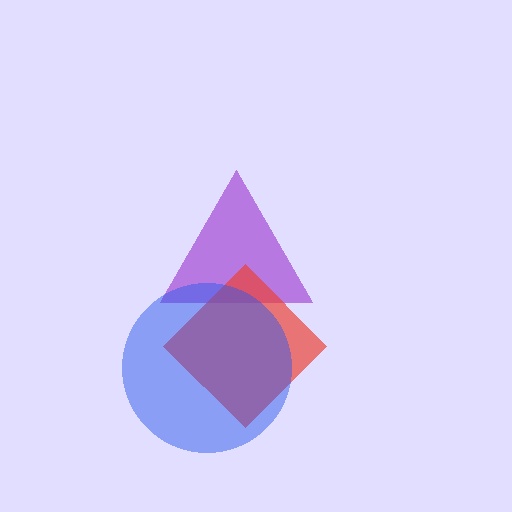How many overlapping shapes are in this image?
There are 3 overlapping shapes in the image.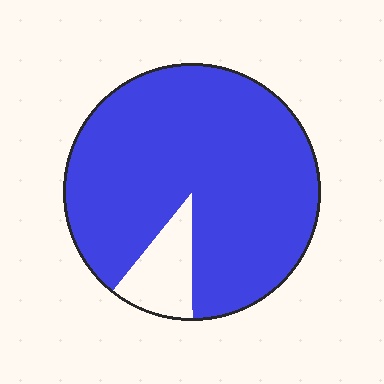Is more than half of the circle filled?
Yes.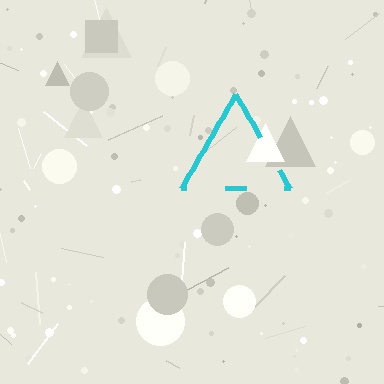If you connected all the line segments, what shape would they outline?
They would outline a triangle.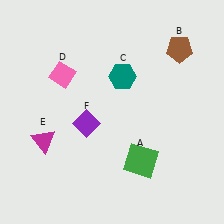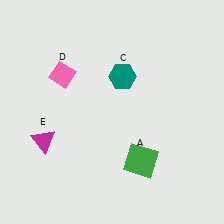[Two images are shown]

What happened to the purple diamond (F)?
The purple diamond (F) was removed in Image 2. It was in the bottom-left area of Image 1.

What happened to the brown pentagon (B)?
The brown pentagon (B) was removed in Image 2. It was in the top-right area of Image 1.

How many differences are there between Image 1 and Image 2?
There are 2 differences between the two images.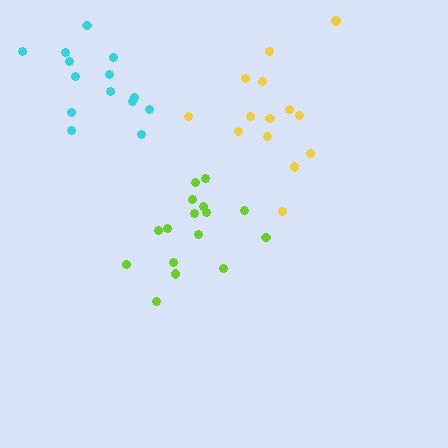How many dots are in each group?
Group 1: 16 dots, Group 2: 14 dots, Group 3: 14 dots (44 total).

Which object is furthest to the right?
The yellow cluster is rightmost.